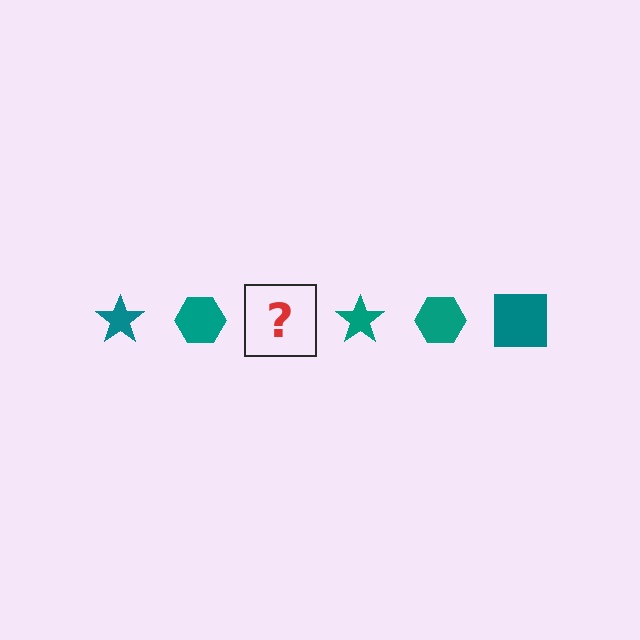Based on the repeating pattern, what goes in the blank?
The blank should be a teal square.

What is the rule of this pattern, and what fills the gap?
The rule is that the pattern cycles through star, hexagon, square shapes in teal. The gap should be filled with a teal square.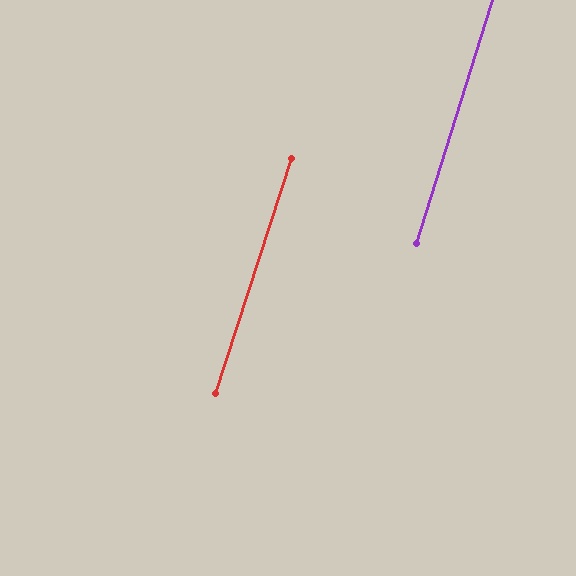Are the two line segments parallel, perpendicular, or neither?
Parallel — their directions differ by only 0.8°.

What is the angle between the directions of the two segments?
Approximately 1 degree.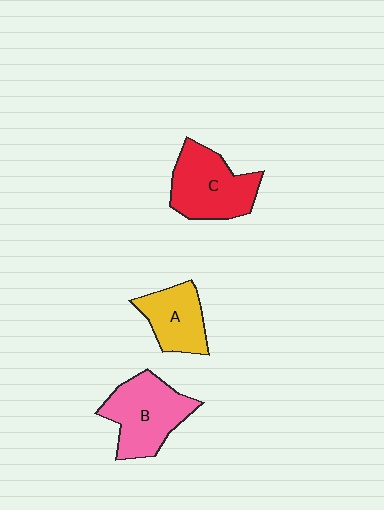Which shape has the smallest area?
Shape A (yellow).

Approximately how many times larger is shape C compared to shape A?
Approximately 1.4 times.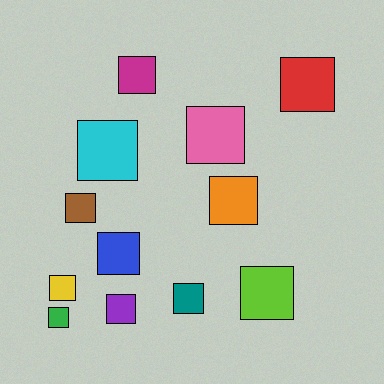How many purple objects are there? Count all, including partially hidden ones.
There is 1 purple object.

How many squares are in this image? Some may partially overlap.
There are 12 squares.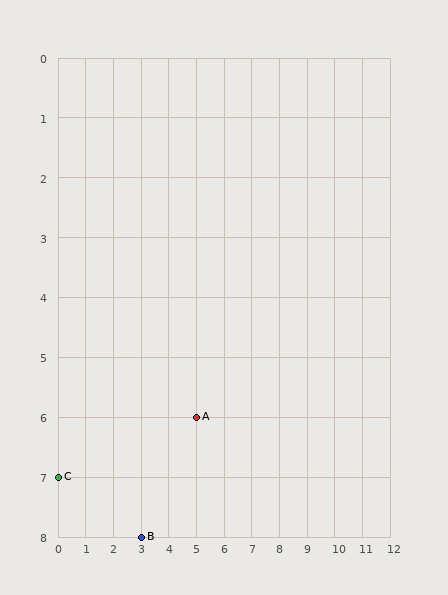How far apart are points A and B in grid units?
Points A and B are 2 columns and 2 rows apart (about 2.8 grid units diagonally).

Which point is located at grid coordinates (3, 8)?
Point B is at (3, 8).